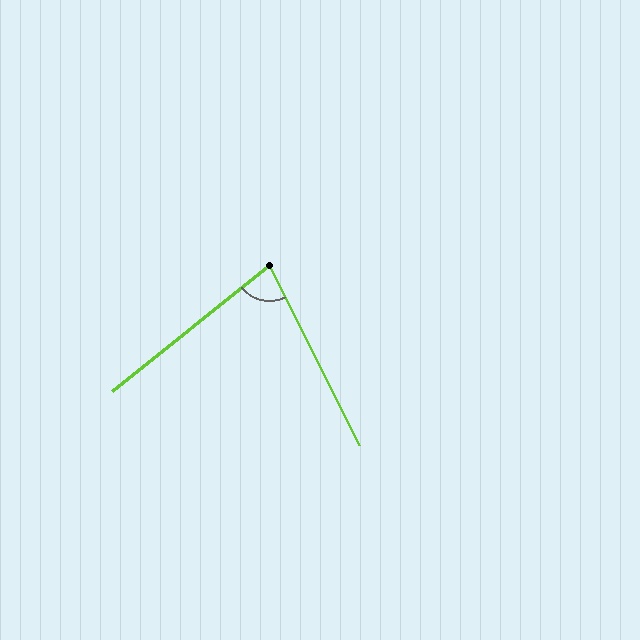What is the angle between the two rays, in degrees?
Approximately 78 degrees.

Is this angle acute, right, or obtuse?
It is acute.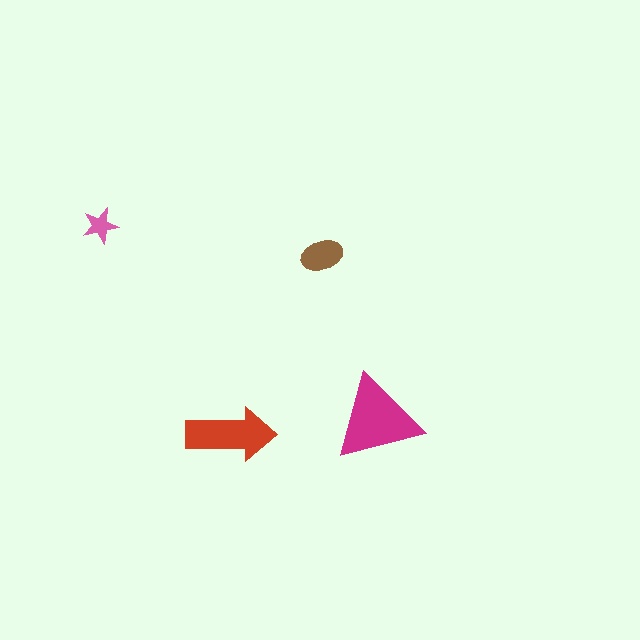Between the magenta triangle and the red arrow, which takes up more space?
The magenta triangle.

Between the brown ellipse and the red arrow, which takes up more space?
The red arrow.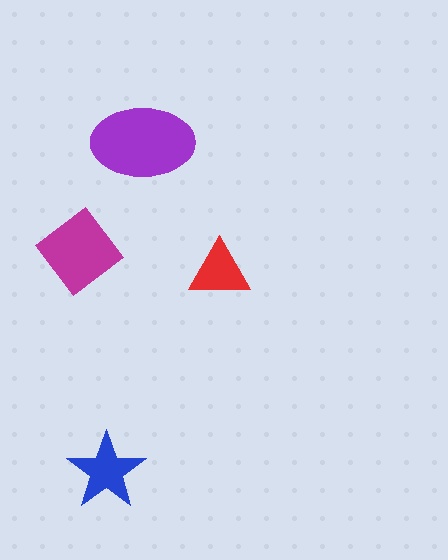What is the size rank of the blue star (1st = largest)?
3rd.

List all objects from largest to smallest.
The purple ellipse, the magenta diamond, the blue star, the red triangle.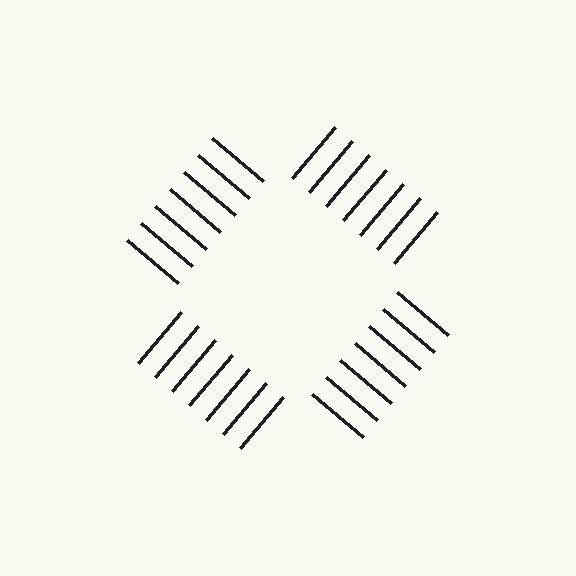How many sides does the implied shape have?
4 sides — the line-ends trace a square.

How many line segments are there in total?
28 — 7 along each of the 4 edges.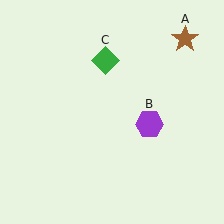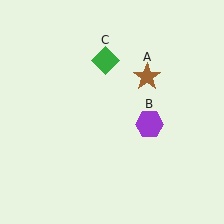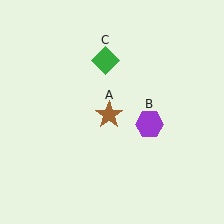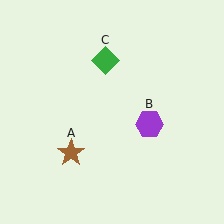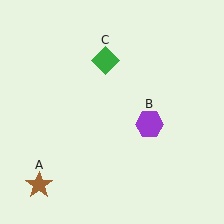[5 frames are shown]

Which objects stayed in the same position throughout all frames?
Purple hexagon (object B) and green diamond (object C) remained stationary.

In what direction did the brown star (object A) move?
The brown star (object A) moved down and to the left.